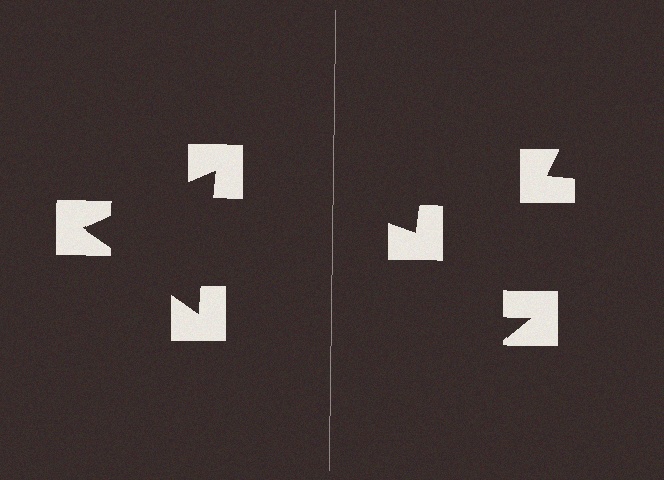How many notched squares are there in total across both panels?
6 — 3 on each side.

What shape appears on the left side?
An illusory triangle.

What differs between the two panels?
The notched squares are positioned identically on both sides; only the wedge orientations differ. On the left they align to a triangle; on the right they are misaligned.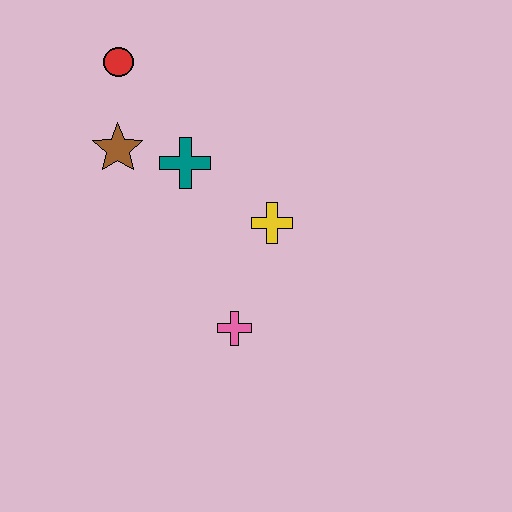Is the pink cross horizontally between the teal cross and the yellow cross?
Yes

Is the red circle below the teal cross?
No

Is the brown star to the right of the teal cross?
No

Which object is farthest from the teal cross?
The pink cross is farthest from the teal cross.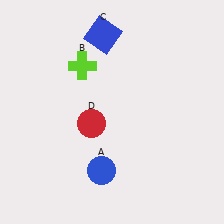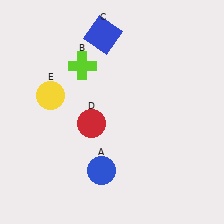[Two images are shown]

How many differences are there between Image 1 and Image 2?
There is 1 difference between the two images.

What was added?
A yellow circle (E) was added in Image 2.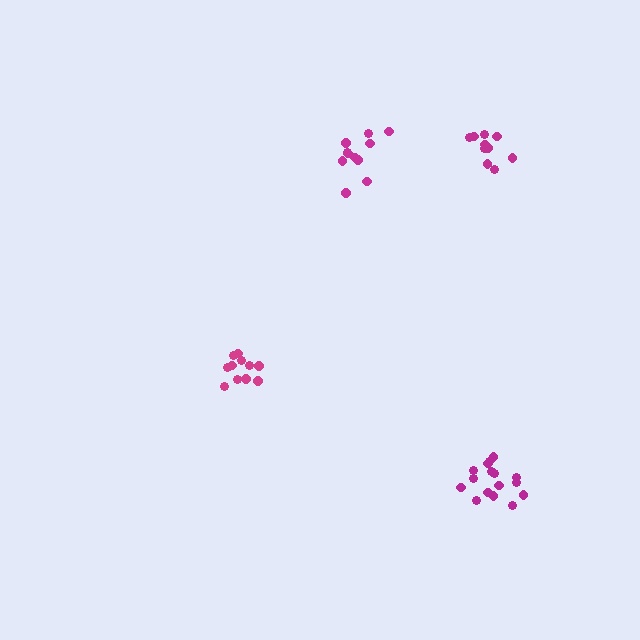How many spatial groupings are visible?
There are 4 spatial groupings.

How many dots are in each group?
Group 1: 16 dots, Group 2: 11 dots, Group 3: 11 dots, Group 4: 10 dots (48 total).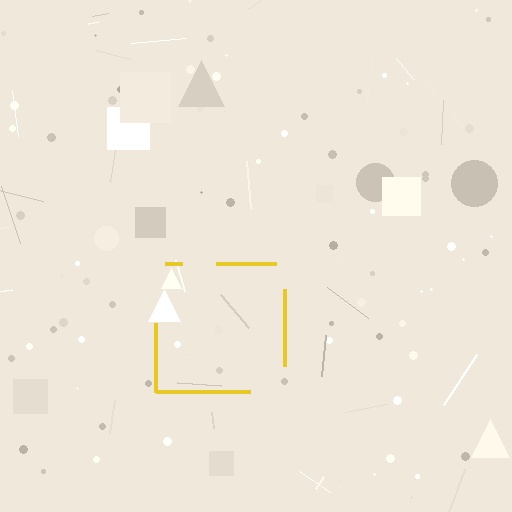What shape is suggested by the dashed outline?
The dashed outline suggests a square.